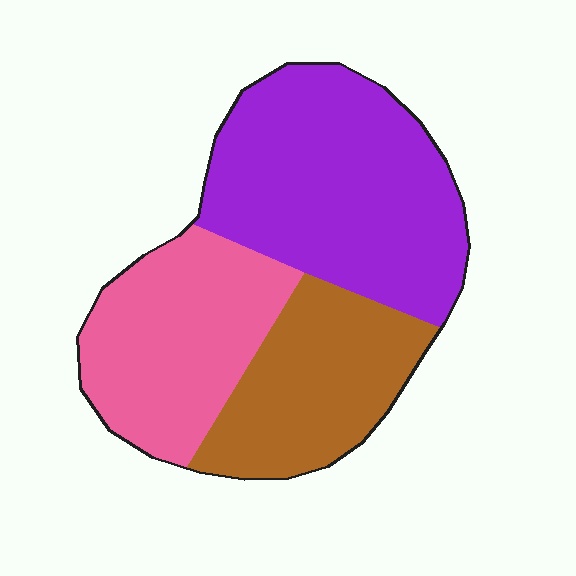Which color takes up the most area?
Purple, at roughly 45%.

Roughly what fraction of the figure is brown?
Brown covers 26% of the figure.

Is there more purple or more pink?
Purple.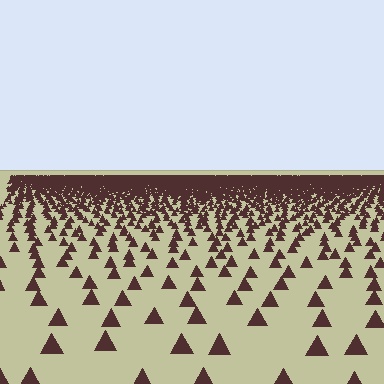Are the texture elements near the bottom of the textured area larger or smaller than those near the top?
Larger. Near the bottom, elements are closer to the viewer and appear at a bigger on-screen size.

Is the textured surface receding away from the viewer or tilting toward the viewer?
The surface is receding away from the viewer. Texture elements get smaller and denser toward the top.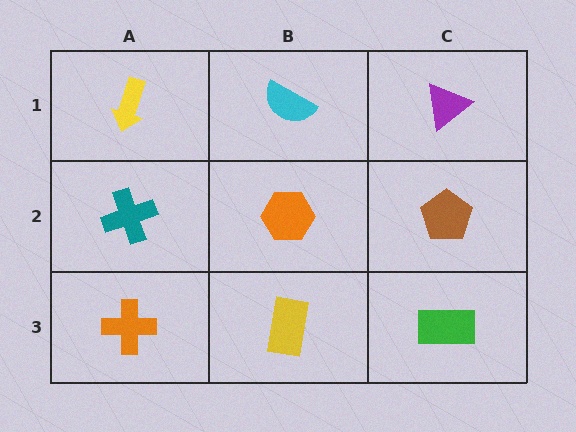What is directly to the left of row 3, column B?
An orange cross.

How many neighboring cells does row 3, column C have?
2.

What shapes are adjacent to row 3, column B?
An orange hexagon (row 2, column B), an orange cross (row 3, column A), a green rectangle (row 3, column C).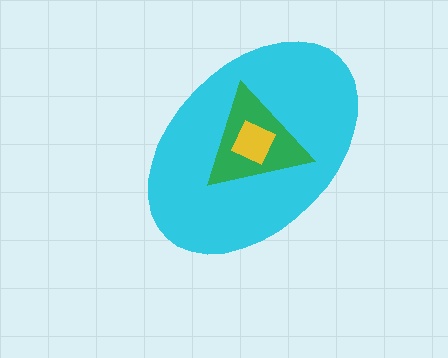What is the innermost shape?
The yellow diamond.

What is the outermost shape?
The cyan ellipse.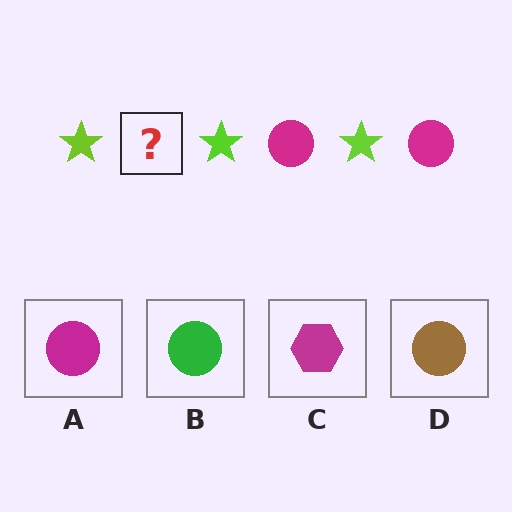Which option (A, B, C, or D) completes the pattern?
A.